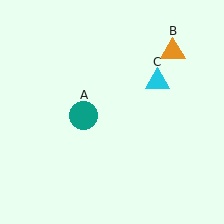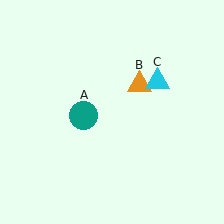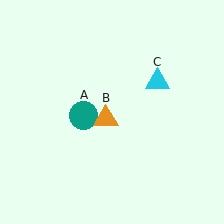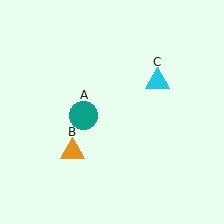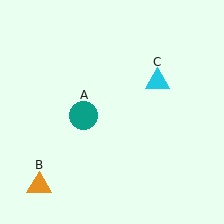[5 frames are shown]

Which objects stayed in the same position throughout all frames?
Teal circle (object A) and cyan triangle (object C) remained stationary.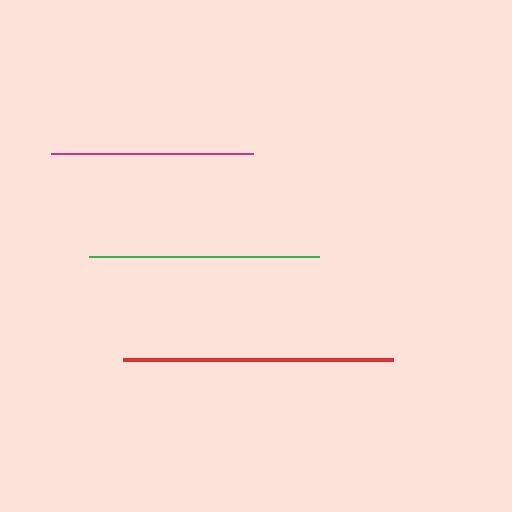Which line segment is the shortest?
The magenta line is the shortest at approximately 202 pixels.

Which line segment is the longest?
The red line is the longest at approximately 270 pixels.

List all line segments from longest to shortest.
From longest to shortest: red, green, magenta.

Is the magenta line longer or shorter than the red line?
The red line is longer than the magenta line.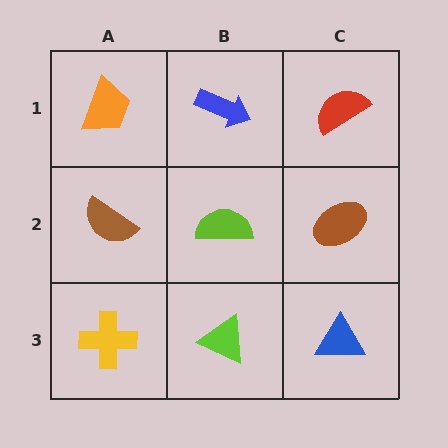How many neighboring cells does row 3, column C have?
2.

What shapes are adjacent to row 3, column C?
A brown ellipse (row 2, column C), a lime triangle (row 3, column B).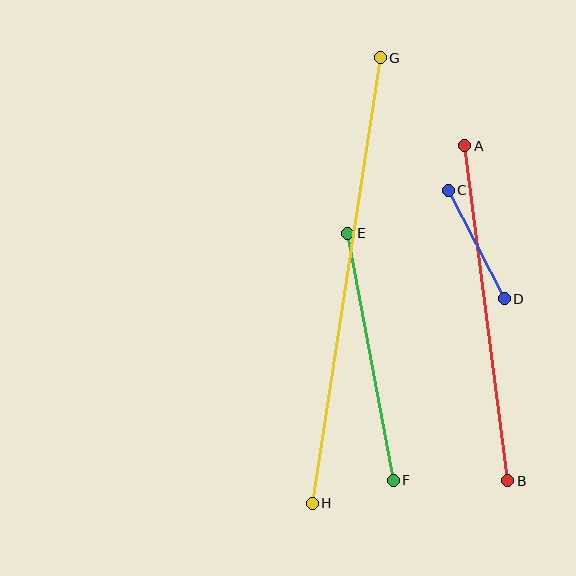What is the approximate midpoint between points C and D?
The midpoint is at approximately (476, 244) pixels.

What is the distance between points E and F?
The distance is approximately 251 pixels.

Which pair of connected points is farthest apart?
Points G and H are farthest apart.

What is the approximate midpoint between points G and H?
The midpoint is at approximately (346, 281) pixels.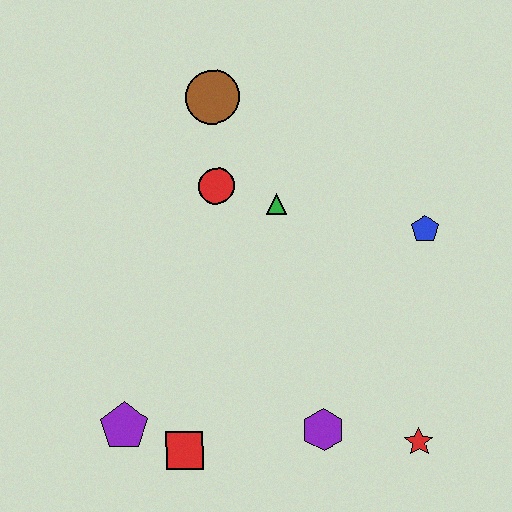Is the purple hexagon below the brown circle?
Yes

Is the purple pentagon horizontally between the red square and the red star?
No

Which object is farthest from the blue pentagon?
The purple pentagon is farthest from the blue pentagon.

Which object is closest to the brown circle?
The red circle is closest to the brown circle.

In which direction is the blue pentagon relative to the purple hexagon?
The blue pentagon is above the purple hexagon.